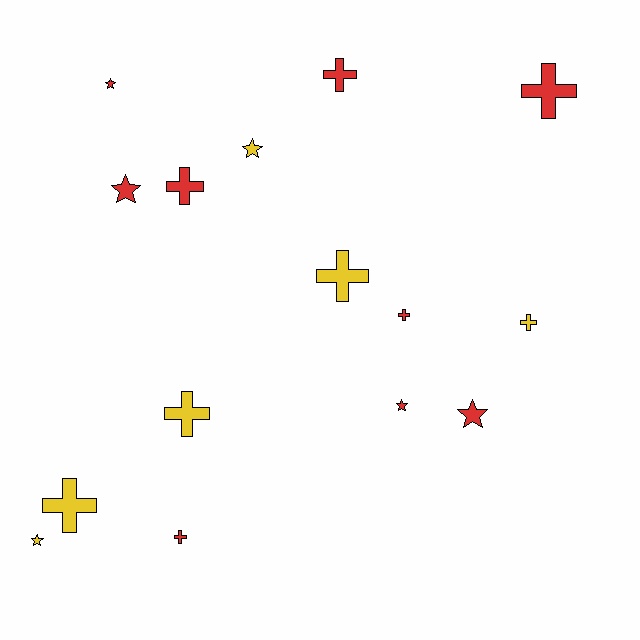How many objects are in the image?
There are 15 objects.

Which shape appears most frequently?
Cross, with 9 objects.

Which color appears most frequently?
Red, with 9 objects.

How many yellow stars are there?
There are 2 yellow stars.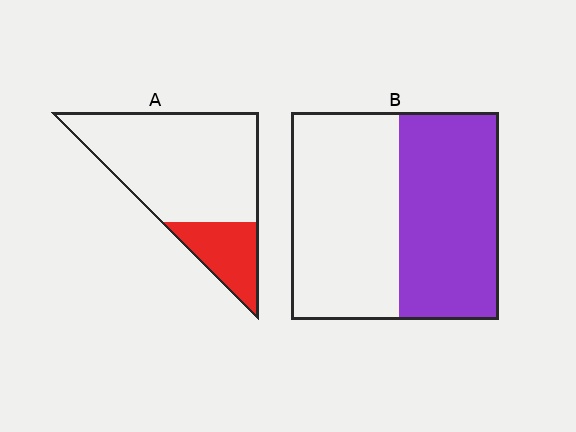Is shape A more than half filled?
No.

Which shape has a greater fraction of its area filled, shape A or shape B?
Shape B.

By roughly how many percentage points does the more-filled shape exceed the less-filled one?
By roughly 25 percentage points (B over A).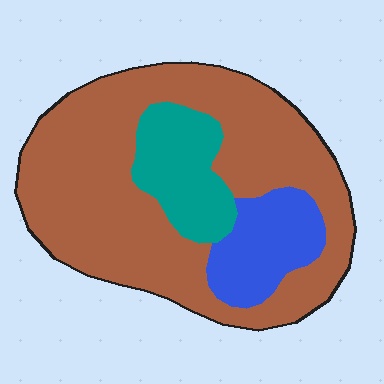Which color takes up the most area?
Brown, at roughly 70%.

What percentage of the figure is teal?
Teal takes up less than a quarter of the figure.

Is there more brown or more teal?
Brown.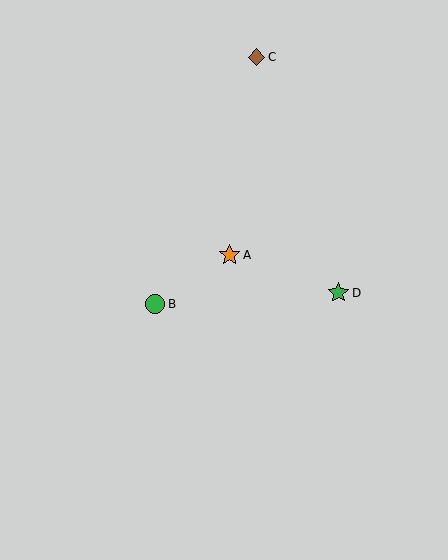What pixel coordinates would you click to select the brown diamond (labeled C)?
Click at (257, 57) to select the brown diamond C.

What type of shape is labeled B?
Shape B is a green circle.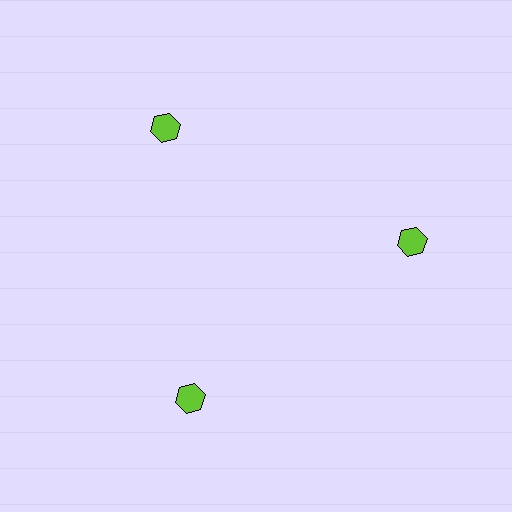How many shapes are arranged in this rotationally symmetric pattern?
There are 3 shapes, arranged in 3 groups of 1.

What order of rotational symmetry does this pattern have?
This pattern has 3-fold rotational symmetry.